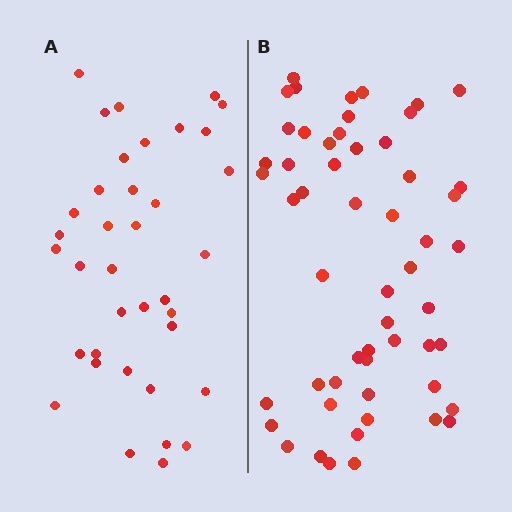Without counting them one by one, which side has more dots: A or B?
Region B (the right region) has more dots.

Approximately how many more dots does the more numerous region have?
Region B has approximately 20 more dots than region A.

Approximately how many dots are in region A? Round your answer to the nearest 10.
About 40 dots. (The exact count is 37, which rounds to 40.)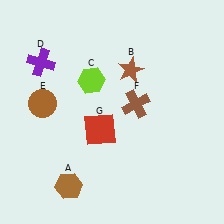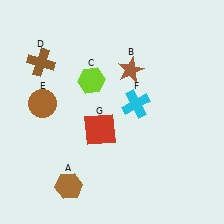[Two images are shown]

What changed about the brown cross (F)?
In Image 1, F is brown. In Image 2, it changed to cyan.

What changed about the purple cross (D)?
In Image 1, D is purple. In Image 2, it changed to brown.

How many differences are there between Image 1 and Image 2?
There are 2 differences between the two images.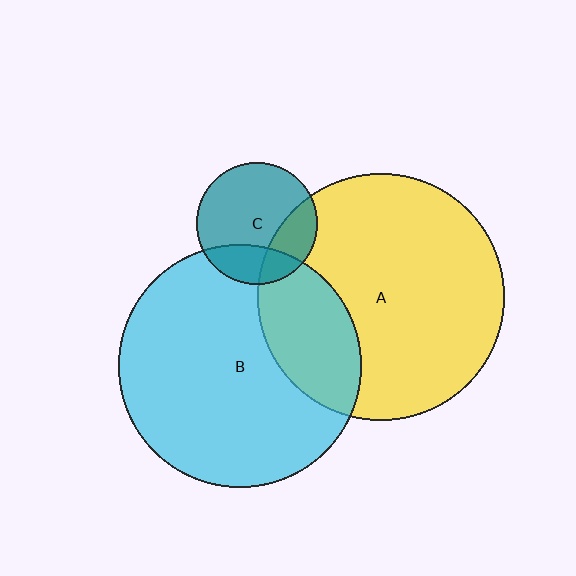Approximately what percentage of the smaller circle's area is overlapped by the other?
Approximately 25%.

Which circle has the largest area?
Circle A (yellow).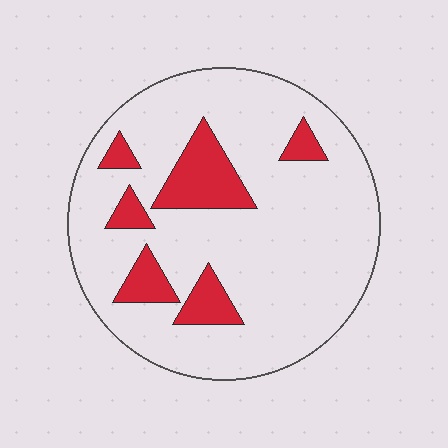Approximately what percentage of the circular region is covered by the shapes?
Approximately 15%.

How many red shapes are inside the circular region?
6.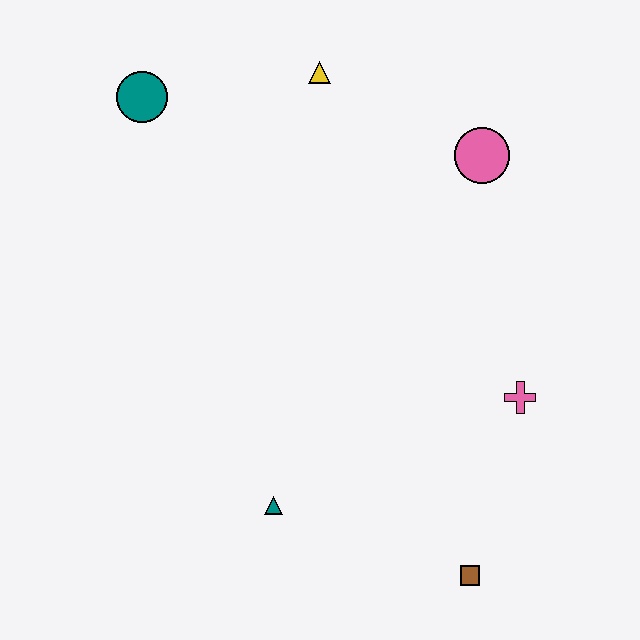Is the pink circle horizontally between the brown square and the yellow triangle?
No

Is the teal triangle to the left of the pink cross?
Yes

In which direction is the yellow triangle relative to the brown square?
The yellow triangle is above the brown square.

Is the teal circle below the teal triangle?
No